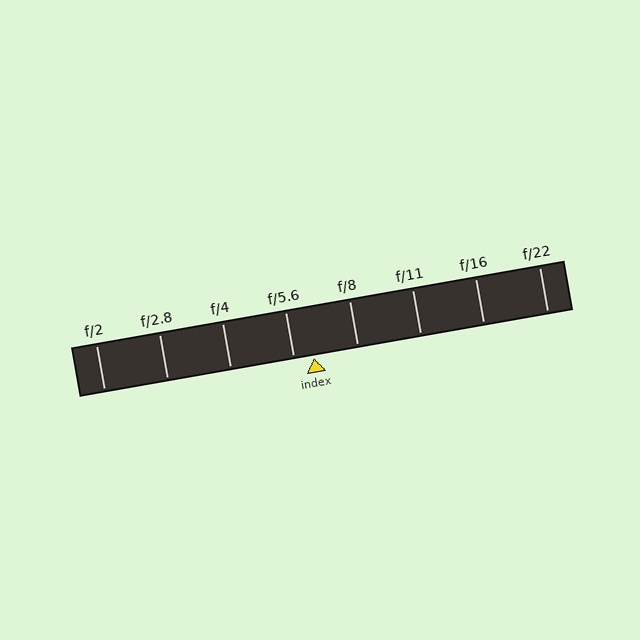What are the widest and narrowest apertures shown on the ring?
The widest aperture shown is f/2 and the narrowest is f/22.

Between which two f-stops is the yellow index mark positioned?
The index mark is between f/5.6 and f/8.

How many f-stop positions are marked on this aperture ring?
There are 8 f-stop positions marked.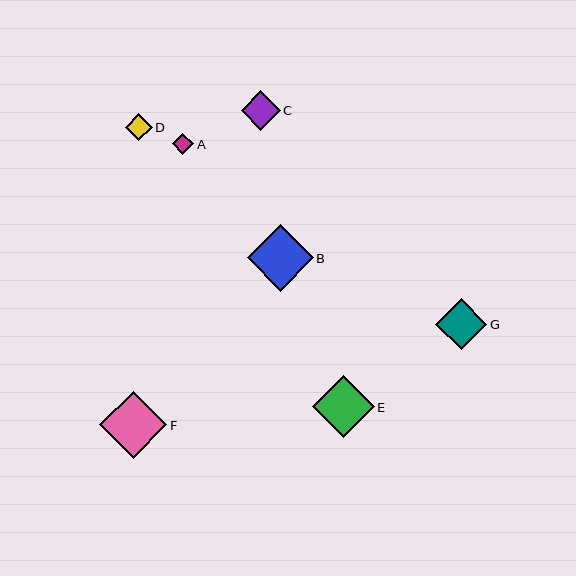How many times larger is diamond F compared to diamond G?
Diamond F is approximately 1.3 times the size of diamond G.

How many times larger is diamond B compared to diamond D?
Diamond B is approximately 2.4 times the size of diamond D.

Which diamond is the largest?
Diamond F is the largest with a size of approximately 67 pixels.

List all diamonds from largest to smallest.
From largest to smallest: F, B, E, G, C, D, A.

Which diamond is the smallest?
Diamond A is the smallest with a size of approximately 21 pixels.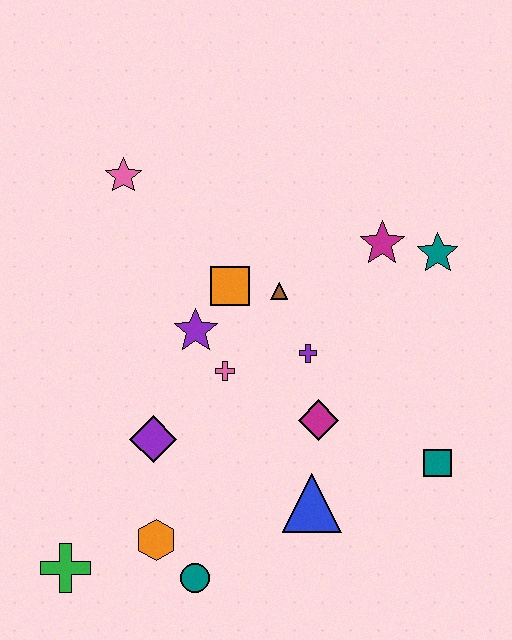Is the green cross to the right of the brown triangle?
No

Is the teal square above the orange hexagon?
Yes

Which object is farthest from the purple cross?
The green cross is farthest from the purple cross.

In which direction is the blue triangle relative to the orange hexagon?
The blue triangle is to the right of the orange hexagon.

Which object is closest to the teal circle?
The orange hexagon is closest to the teal circle.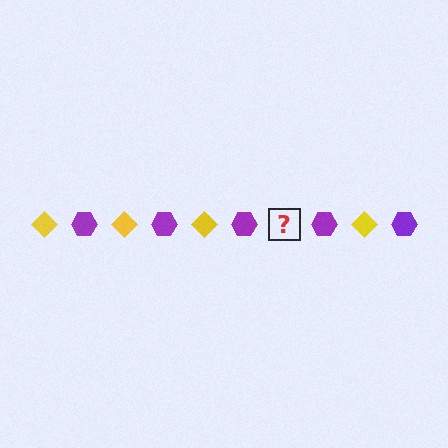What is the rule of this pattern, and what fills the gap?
The rule is that the pattern alternates between yellow diamond and purple hexagon. The gap should be filled with a yellow diamond.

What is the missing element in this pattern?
The missing element is a yellow diamond.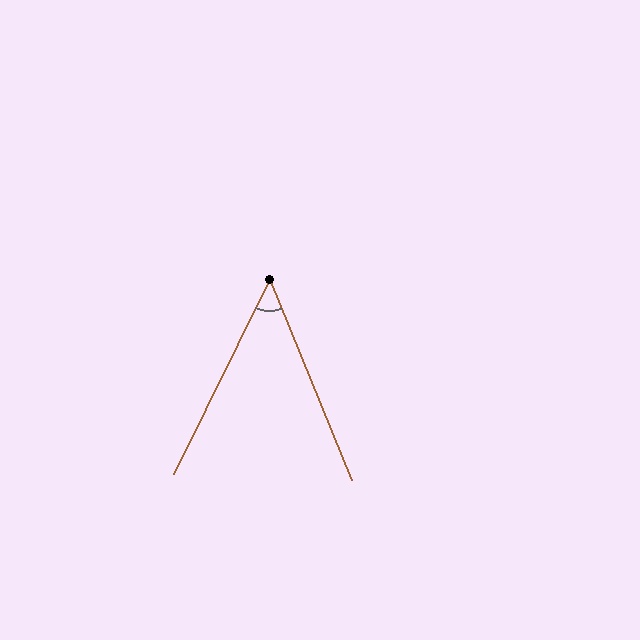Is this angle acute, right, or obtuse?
It is acute.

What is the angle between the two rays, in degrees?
Approximately 48 degrees.